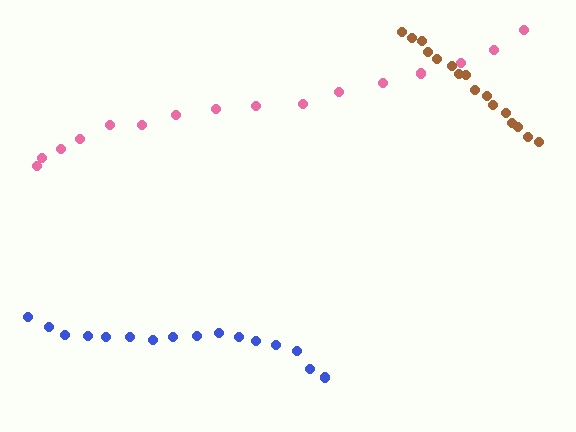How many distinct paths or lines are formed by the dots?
There are 3 distinct paths.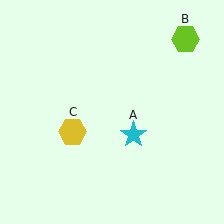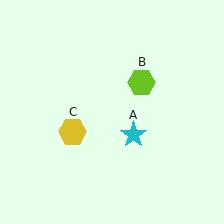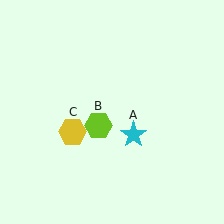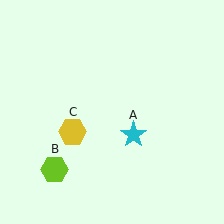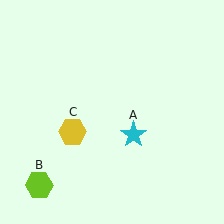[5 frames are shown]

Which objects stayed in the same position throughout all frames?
Cyan star (object A) and yellow hexagon (object C) remained stationary.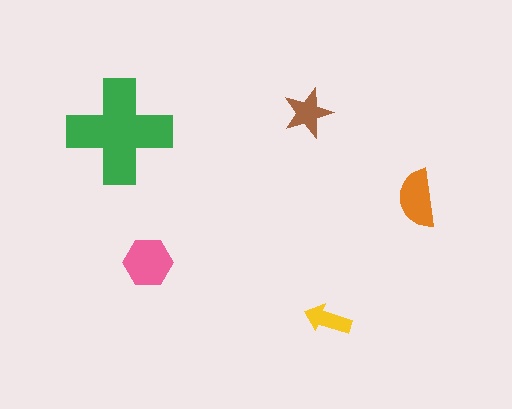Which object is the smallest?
The yellow arrow.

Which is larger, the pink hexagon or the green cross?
The green cross.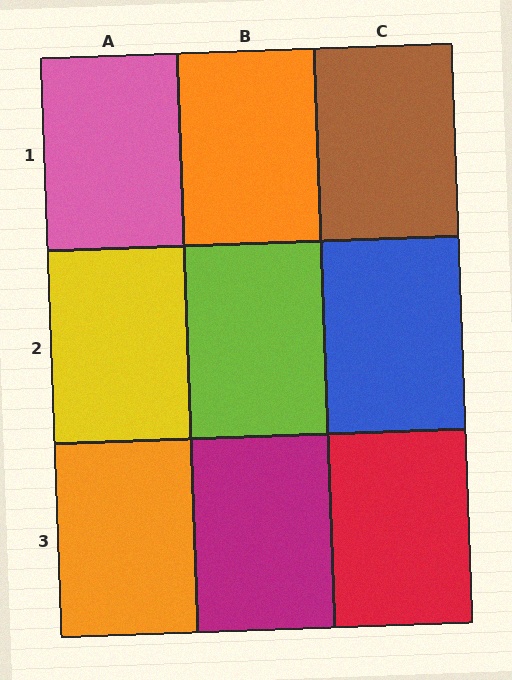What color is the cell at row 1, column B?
Orange.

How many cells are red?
1 cell is red.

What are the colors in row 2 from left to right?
Yellow, lime, blue.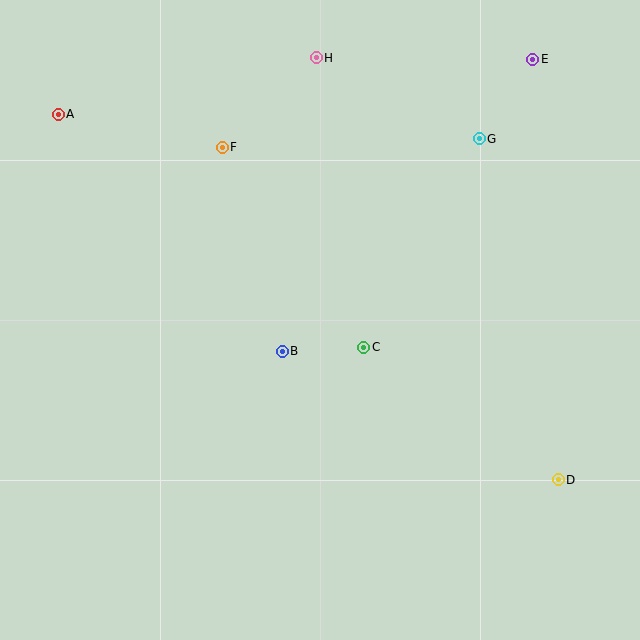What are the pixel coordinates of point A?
Point A is at (58, 114).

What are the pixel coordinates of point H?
Point H is at (316, 58).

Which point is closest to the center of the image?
Point B at (282, 351) is closest to the center.